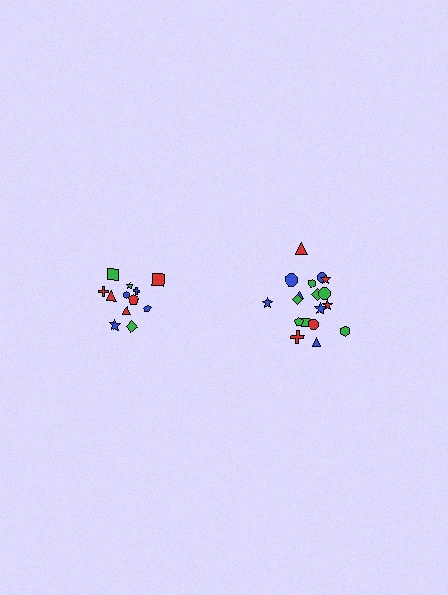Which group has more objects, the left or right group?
The right group.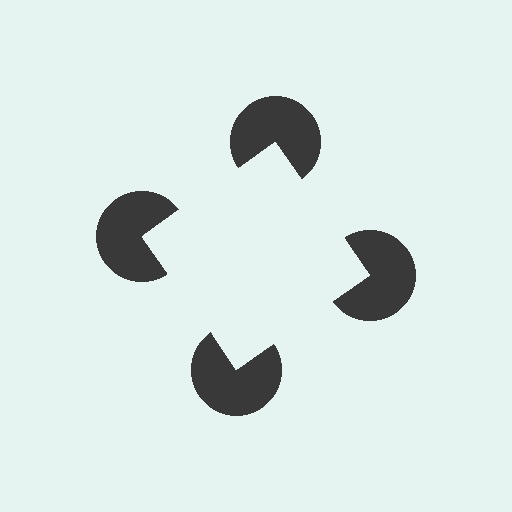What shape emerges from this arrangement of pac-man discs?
An illusory square — its edges are inferred from the aligned wedge cuts in the pac-man discs, not physically drawn.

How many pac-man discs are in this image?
There are 4 — one at each vertex of the illusory square.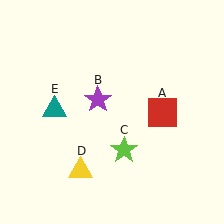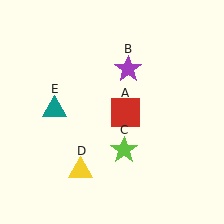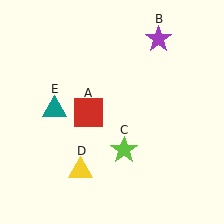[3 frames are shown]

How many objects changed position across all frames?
2 objects changed position: red square (object A), purple star (object B).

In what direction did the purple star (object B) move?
The purple star (object B) moved up and to the right.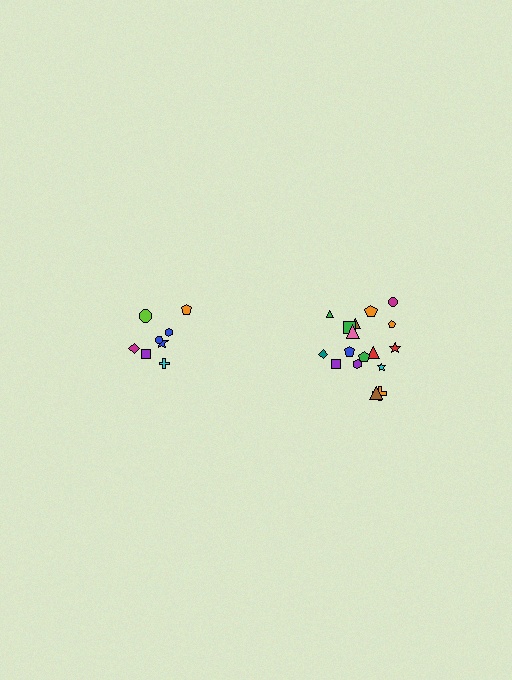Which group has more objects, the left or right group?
The right group.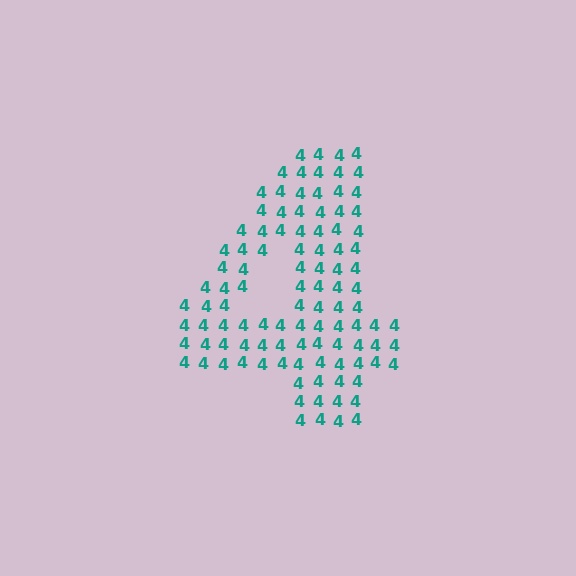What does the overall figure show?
The overall figure shows the digit 4.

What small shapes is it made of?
It is made of small digit 4's.